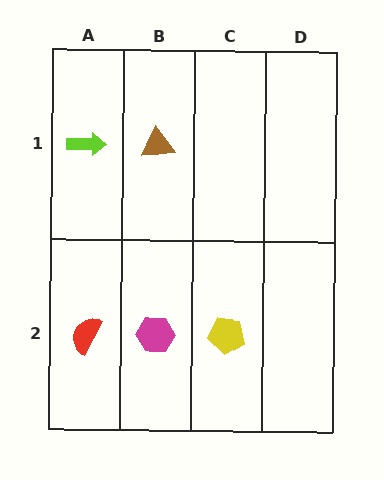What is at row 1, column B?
A brown triangle.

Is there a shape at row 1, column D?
No, that cell is empty.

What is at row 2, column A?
A red semicircle.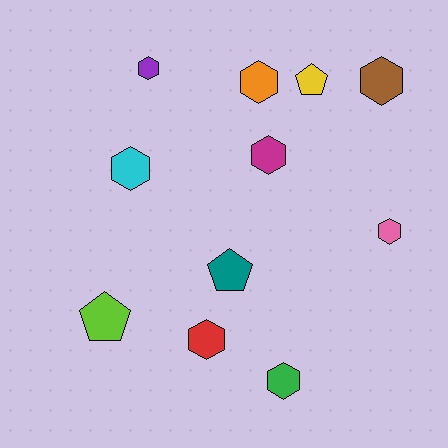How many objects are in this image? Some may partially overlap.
There are 11 objects.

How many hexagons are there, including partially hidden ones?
There are 8 hexagons.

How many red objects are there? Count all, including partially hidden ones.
There is 1 red object.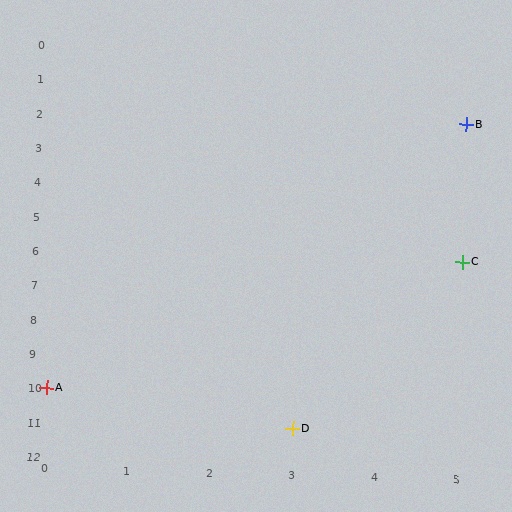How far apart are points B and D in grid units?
Points B and D are 2 columns and 9 rows apart (about 9.2 grid units diagonally).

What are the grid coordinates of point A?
Point A is at grid coordinates (0, 10).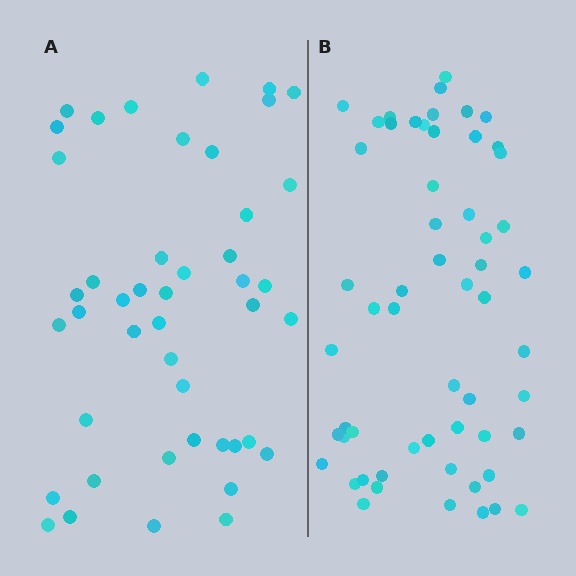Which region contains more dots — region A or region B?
Region B (the right region) has more dots.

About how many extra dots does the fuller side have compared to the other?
Region B has roughly 12 or so more dots than region A.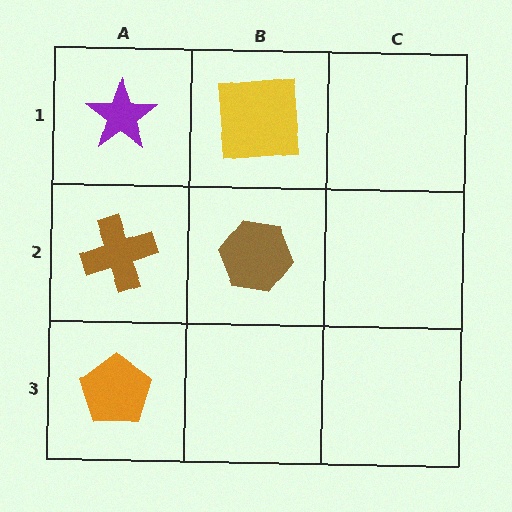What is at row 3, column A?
An orange pentagon.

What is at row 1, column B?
A yellow square.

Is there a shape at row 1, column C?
No, that cell is empty.